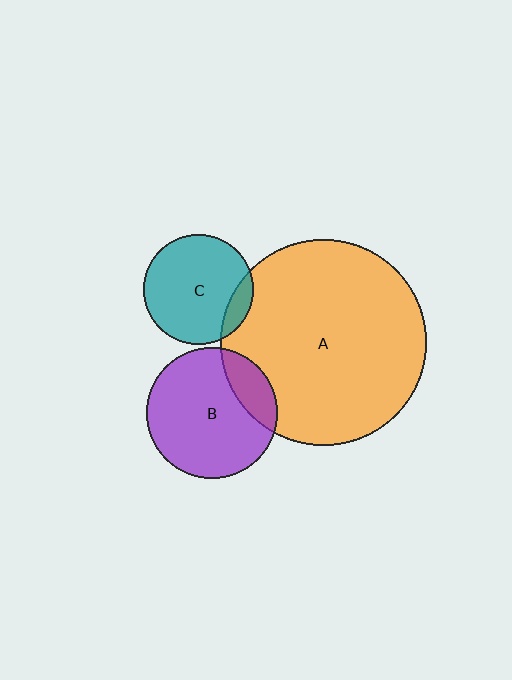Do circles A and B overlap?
Yes.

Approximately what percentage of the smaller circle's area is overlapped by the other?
Approximately 20%.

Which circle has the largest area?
Circle A (orange).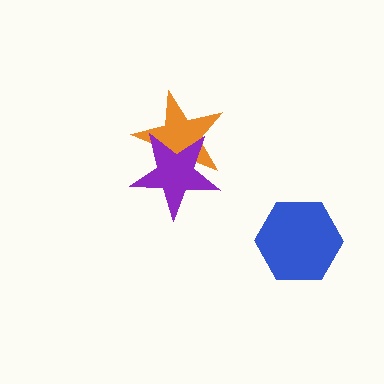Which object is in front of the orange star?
The purple star is in front of the orange star.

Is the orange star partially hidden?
Yes, it is partially covered by another shape.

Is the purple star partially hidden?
No, no other shape covers it.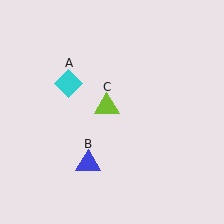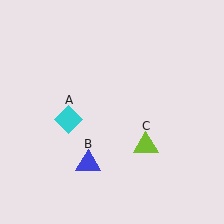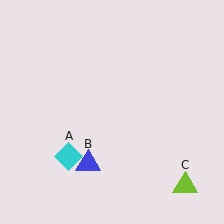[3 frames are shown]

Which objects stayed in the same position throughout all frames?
Blue triangle (object B) remained stationary.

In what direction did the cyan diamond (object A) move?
The cyan diamond (object A) moved down.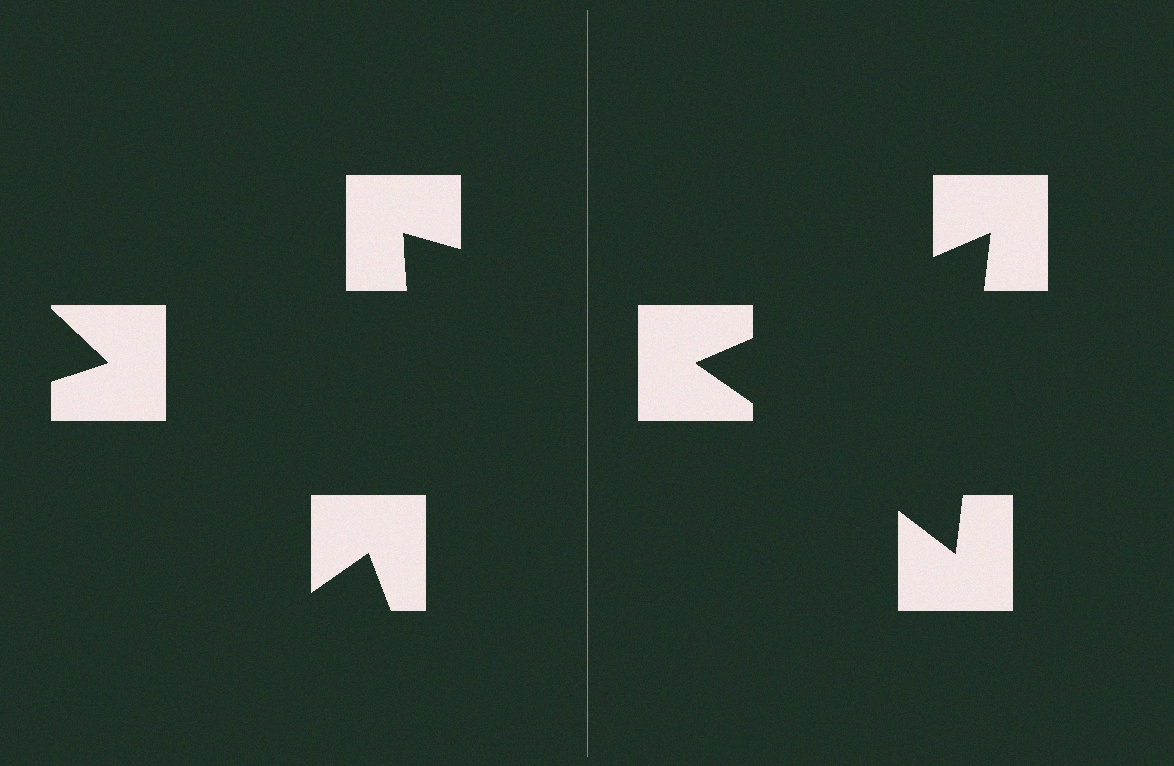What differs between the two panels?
The notched squares are positioned identically on both sides; only the wedge orientations differ. On the right they align to a triangle; on the left they are misaligned.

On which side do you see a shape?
An illusory triangle appears on the right side. On the left side the wedge cuts are rotated, so no coherent shape forms.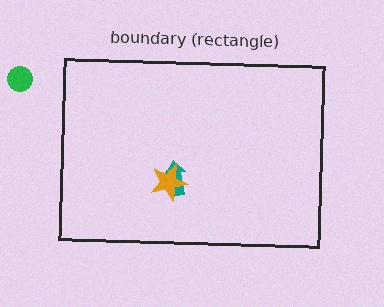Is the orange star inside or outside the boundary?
Inside.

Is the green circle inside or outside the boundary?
Outside.